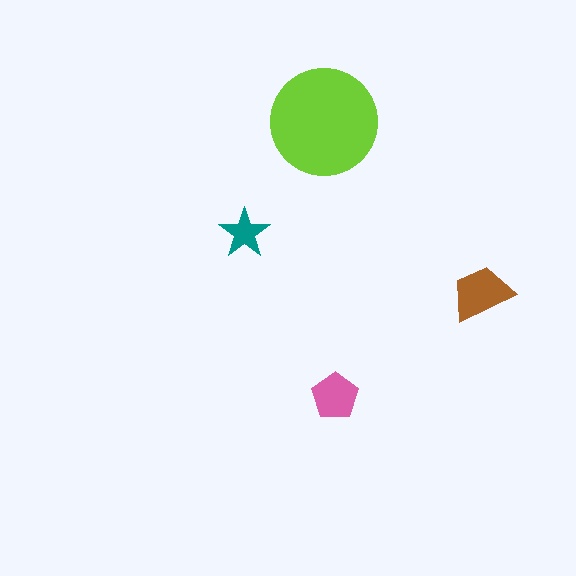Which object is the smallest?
The teal star.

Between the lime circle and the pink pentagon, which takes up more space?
The lime circle.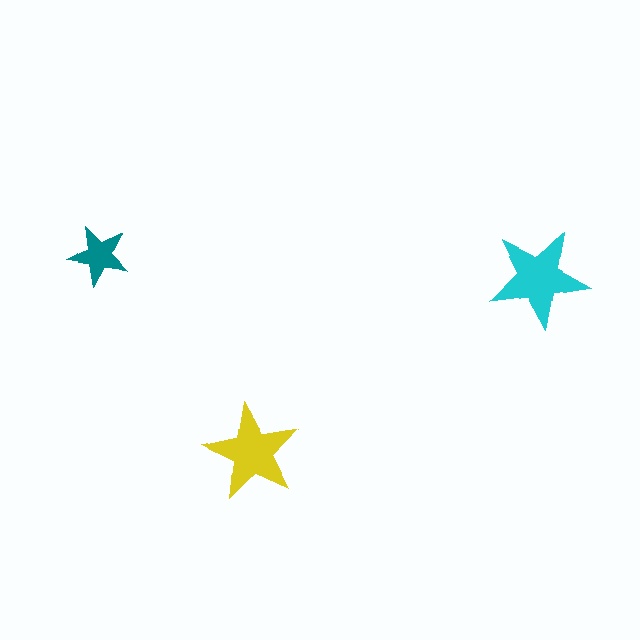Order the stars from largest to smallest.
the cyan one, the yellow one, the teal one.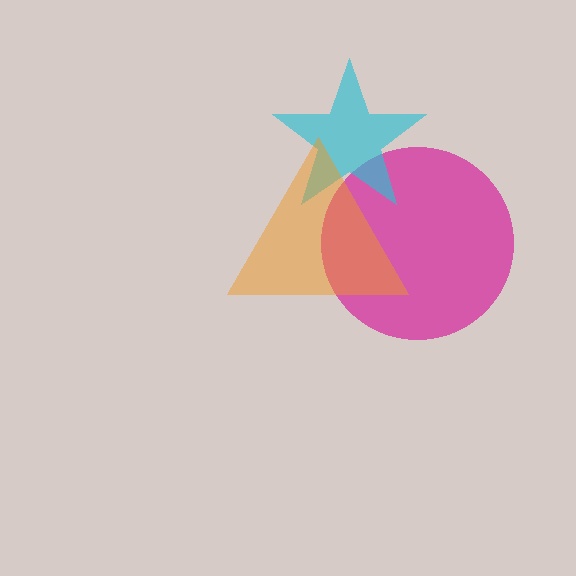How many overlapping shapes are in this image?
There are 3 overlapping shapes in the image.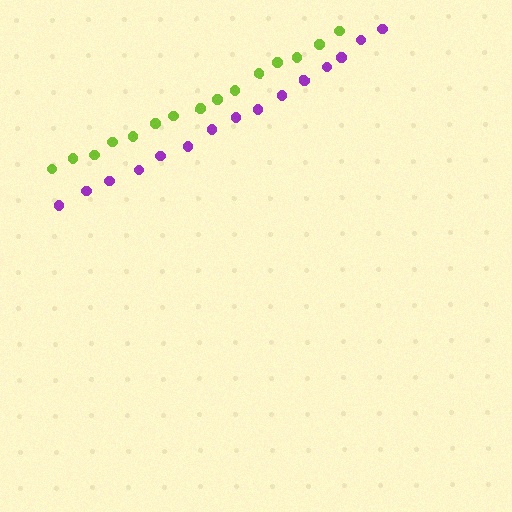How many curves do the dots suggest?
There are 2 distinct paths.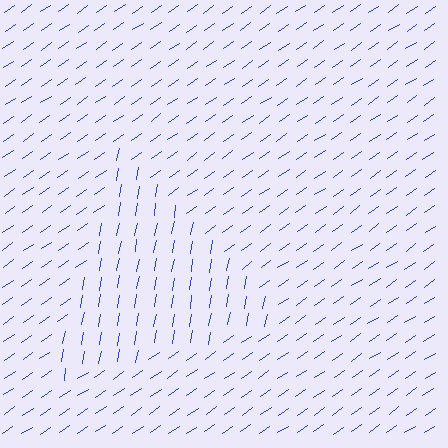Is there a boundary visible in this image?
Yes, there is a texture boundary formed by a change in line orientation.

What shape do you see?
I see a triangle.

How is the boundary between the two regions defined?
The boundary is defined purely by a change in line orientation (approximately 45 degrees difference). All lines are the same color and thickness.